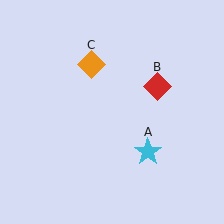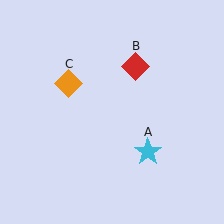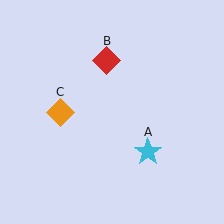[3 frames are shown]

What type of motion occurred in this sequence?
The red diamond (object B), orange diamond (object C) rotated counterclockwise around the center of the scene.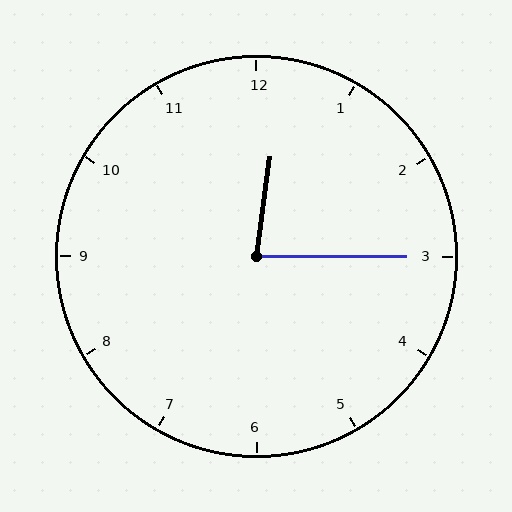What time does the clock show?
12:15.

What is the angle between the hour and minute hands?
Approximately 82 degrees.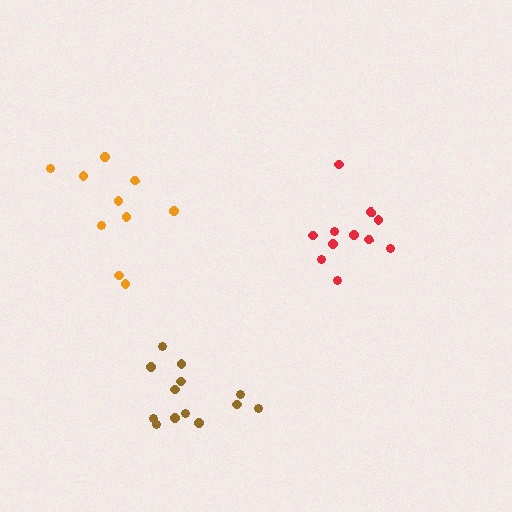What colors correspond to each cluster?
The clusters are colored: orange, red, brown.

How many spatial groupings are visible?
There are 3 spatial groupings.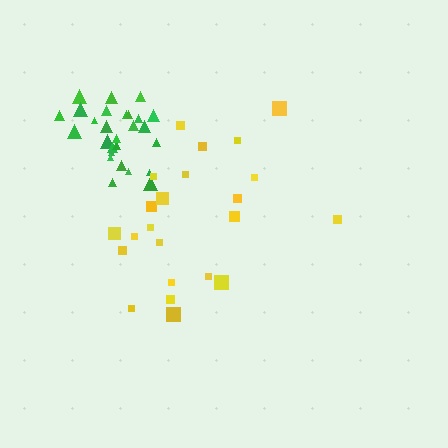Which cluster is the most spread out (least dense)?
Yellow.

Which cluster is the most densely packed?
Green.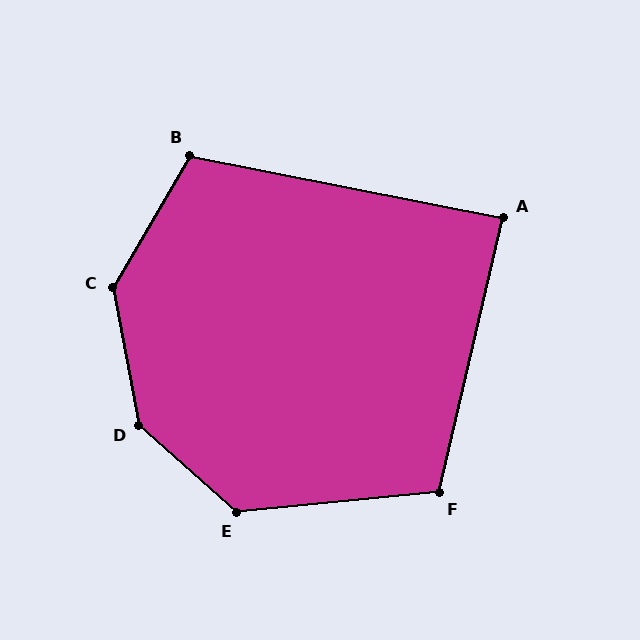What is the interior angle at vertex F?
Approximately 109 degrees (obtuse).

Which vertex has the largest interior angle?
D, at approximately 142 degrees.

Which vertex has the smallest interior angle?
A, at approximately 88 degrees.